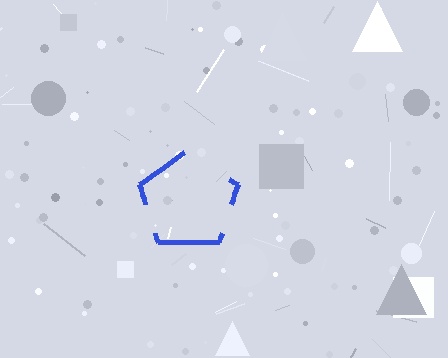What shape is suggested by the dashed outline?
The dashed outline suggests a pentagon.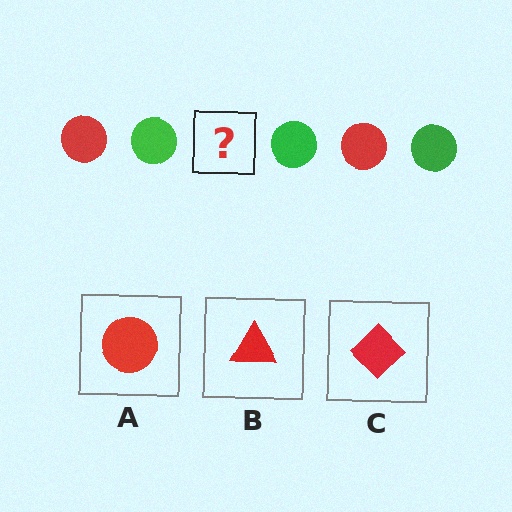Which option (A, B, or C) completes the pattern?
A.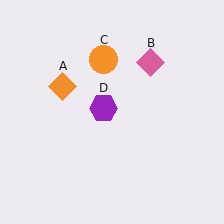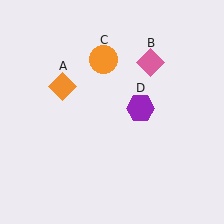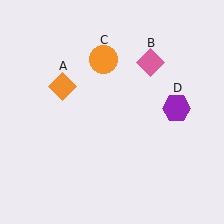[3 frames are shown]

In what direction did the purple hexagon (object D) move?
The purple hexagon (object D) moved right.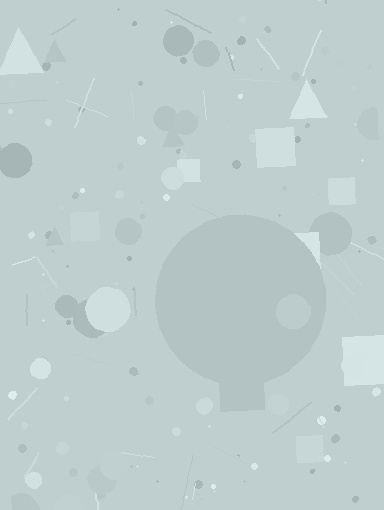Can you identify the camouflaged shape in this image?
The camouflaged shape is a circle.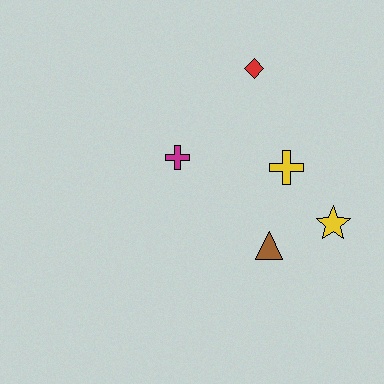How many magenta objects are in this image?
There is 1 magenta object.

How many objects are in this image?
There are 5 objects.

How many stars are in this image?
There is 1 star.